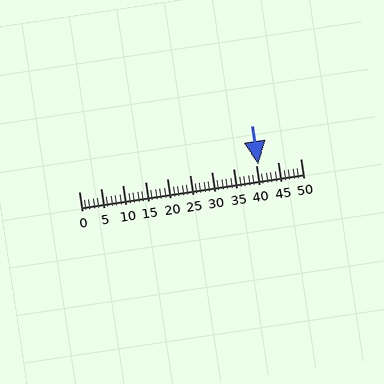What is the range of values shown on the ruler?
The ruler shows values from 0 to 50.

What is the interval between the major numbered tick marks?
The major tick marks are spaced 5 units apart.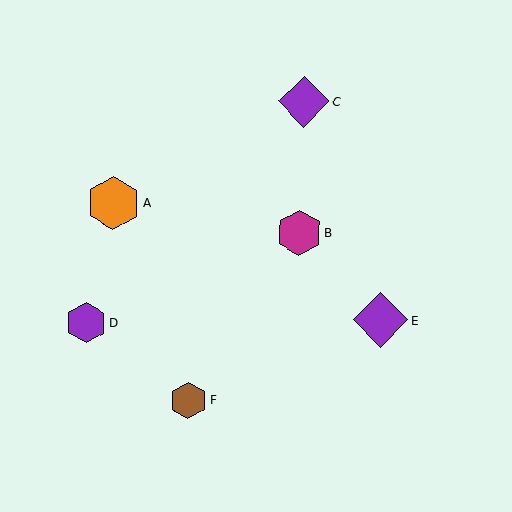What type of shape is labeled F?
Shape F is a brown hexagon.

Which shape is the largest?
The purple diamond (labeled E) is the largest.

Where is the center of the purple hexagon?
The center of the purple hexagon is at (86, 322).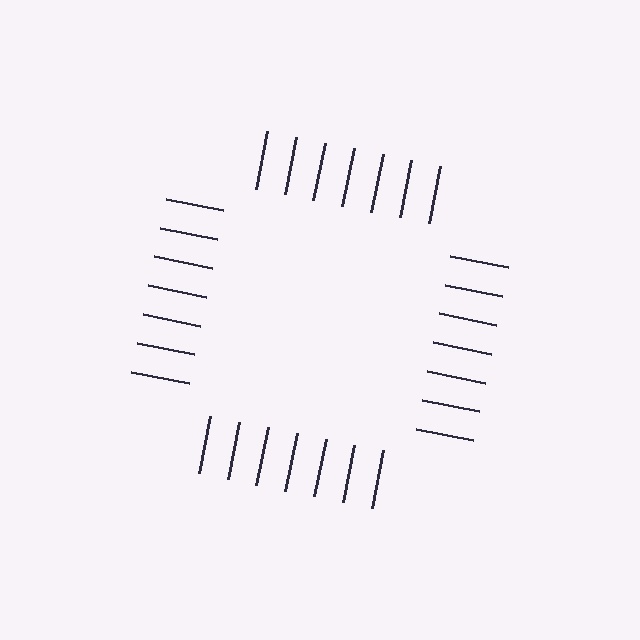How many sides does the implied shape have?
4 sides — the line-ends trace a square.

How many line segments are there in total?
28 — 7 along each of the 4 edges.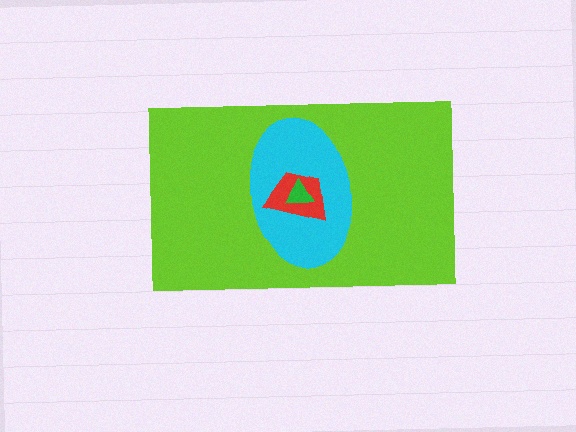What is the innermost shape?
The green triangle.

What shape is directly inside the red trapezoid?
The green triangle.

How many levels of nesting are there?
4.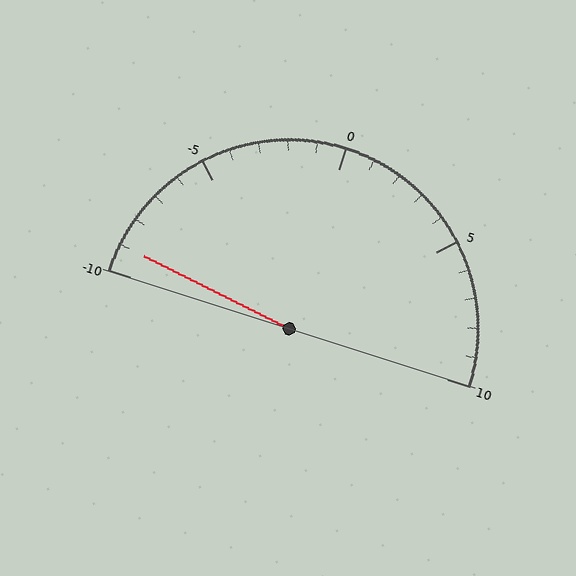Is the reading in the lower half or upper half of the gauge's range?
The reading is in the lower half of the range (-10 to 10).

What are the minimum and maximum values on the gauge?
The gauge ranges from -10 to 10.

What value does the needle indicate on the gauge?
The needle indicates approximately -9.